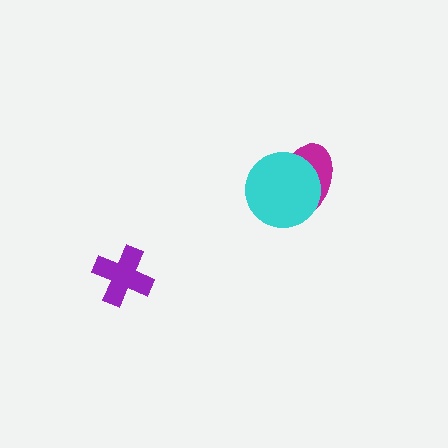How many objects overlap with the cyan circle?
1 object overlaps with the cyan circle.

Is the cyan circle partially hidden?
No, no other shape covers it.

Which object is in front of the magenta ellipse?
The cyan circle is in front of the magenta ellipse.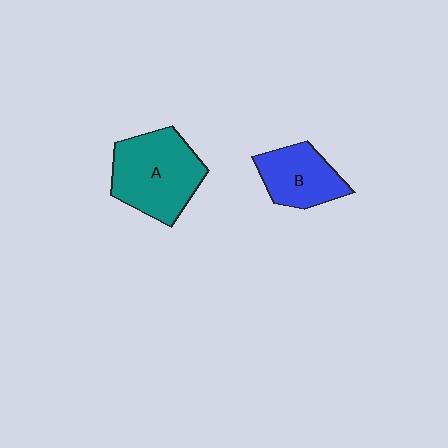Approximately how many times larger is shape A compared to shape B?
Approximately 1.5 times.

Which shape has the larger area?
Shape A (teal).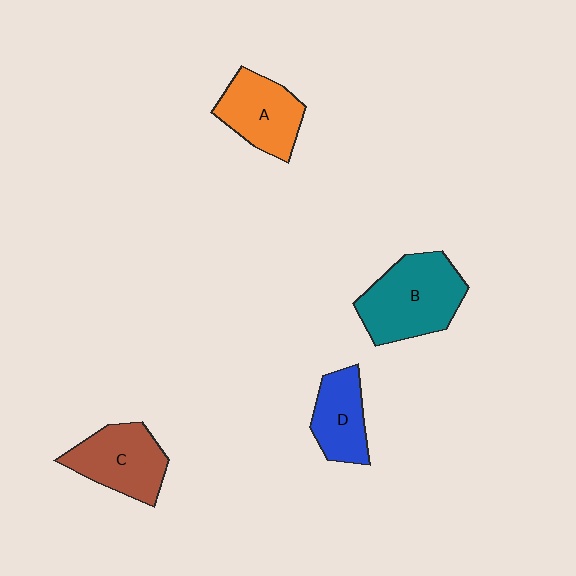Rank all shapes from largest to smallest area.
From largest to smallest: B (teal), C (brown), A (orange), D (blue).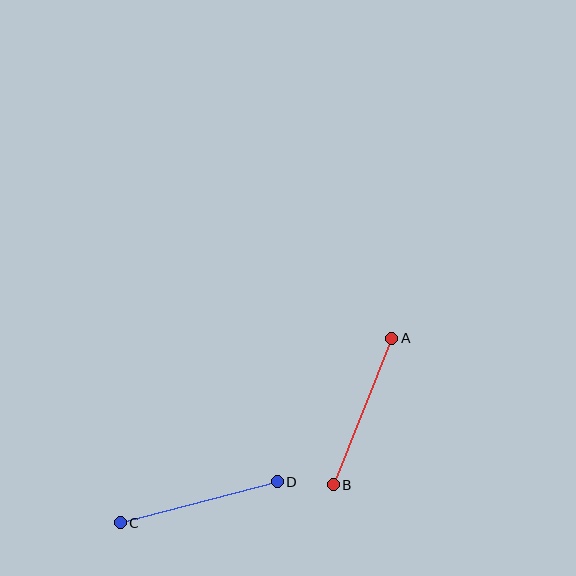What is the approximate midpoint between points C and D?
The midpoint is at approximately (199, 502) pixels.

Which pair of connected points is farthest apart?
Points C and D are farthest apart.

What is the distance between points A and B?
The distance is approximately 158 pixels.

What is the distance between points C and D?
The distance is approximately 163 pixels.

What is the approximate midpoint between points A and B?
The midpoint is at approximately (362, 412) pixels.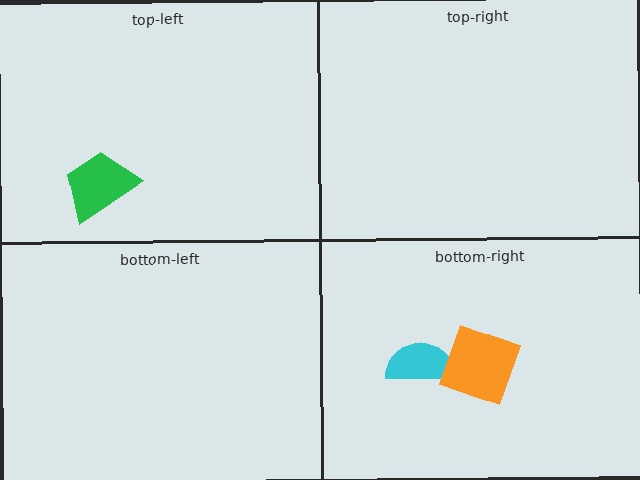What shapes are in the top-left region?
The green trapezoid.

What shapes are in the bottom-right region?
The cyan semicircle, the orange square.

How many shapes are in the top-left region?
1.